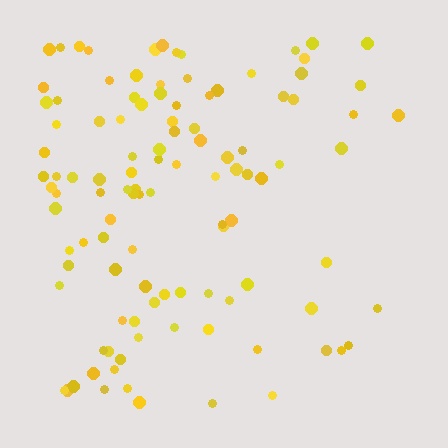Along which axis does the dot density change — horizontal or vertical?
Horizontal.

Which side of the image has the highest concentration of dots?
The left.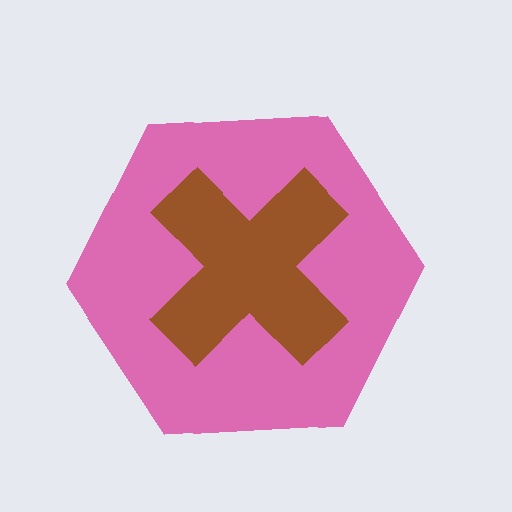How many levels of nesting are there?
2.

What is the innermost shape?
The brown cross.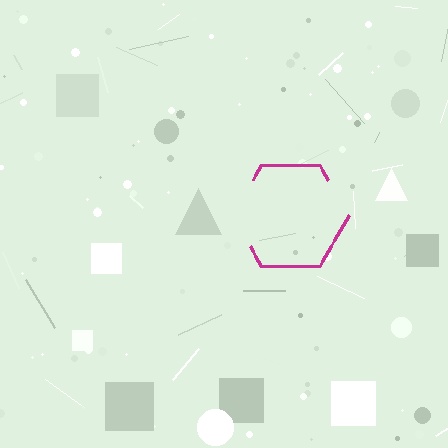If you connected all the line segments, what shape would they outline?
They would outline a hexagon.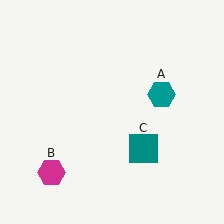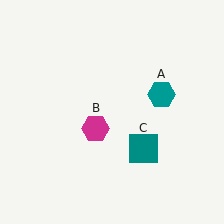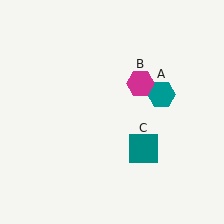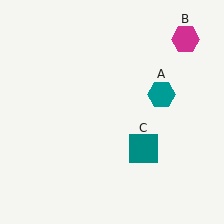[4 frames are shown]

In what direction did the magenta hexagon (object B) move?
The magenta hexagon (object B) moved up and to the right.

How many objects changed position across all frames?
1 object changed position: magenta hexagon (object B).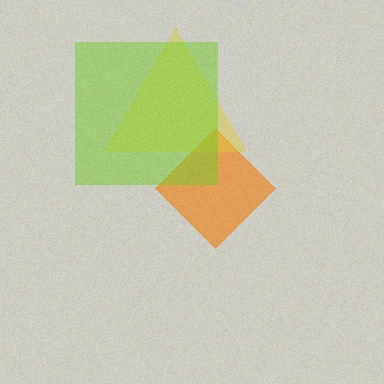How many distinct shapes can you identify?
There are 3 distinct shapes: an orange diamond, a yellow triangle, a lime square.